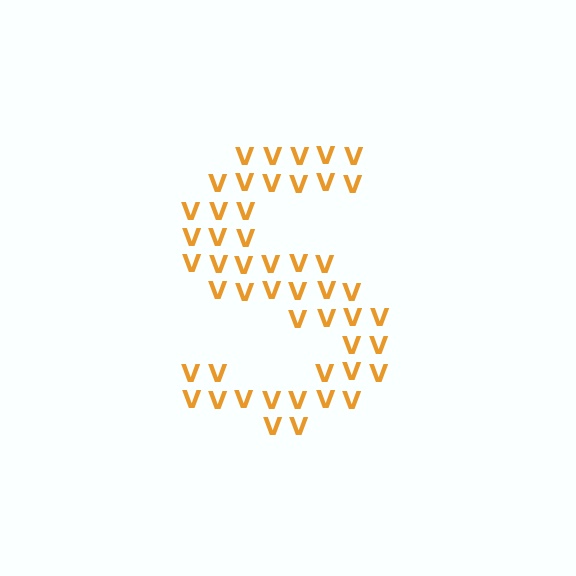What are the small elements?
The small elements are letter V's.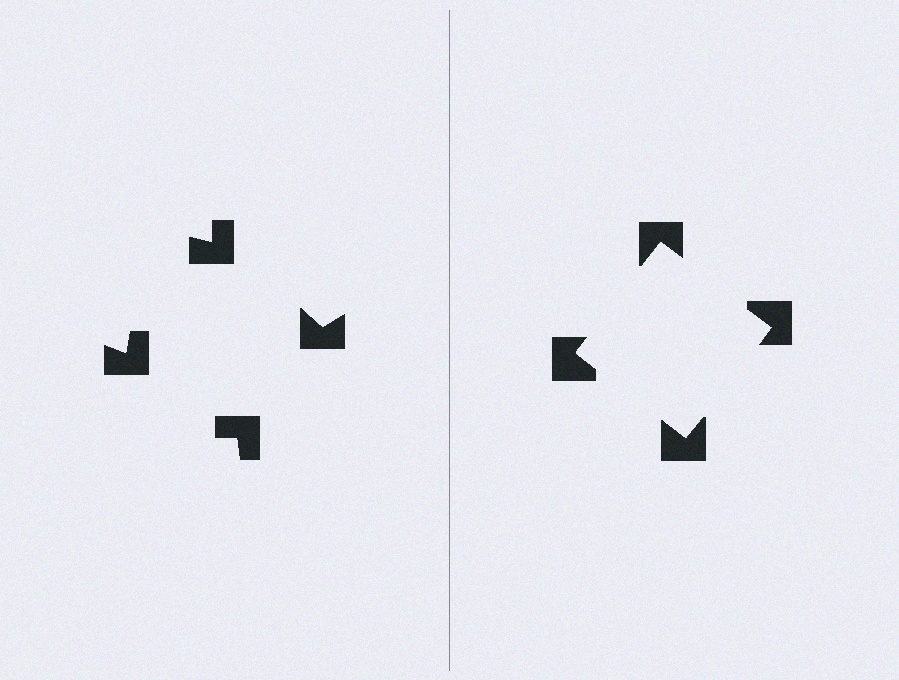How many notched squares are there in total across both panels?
8 — 4 on each side.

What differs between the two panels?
The notched squares are positioned identically on both sides; only the wedge orientations differ. On the right they align to a square; on the left they are misaligned.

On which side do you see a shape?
An illusory square appears on the right side. On the left side the wedge cuts are rotated, so no coherent shape forms.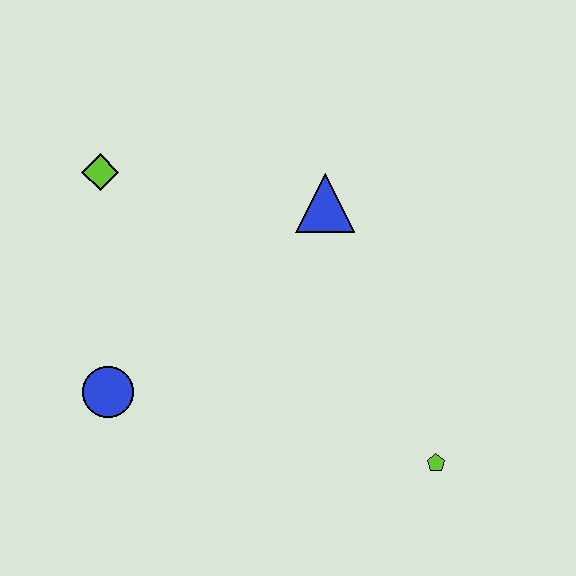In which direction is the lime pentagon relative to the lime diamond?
The lime pentagon is to the right of the lime diamond.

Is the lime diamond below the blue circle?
No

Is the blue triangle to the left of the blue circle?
No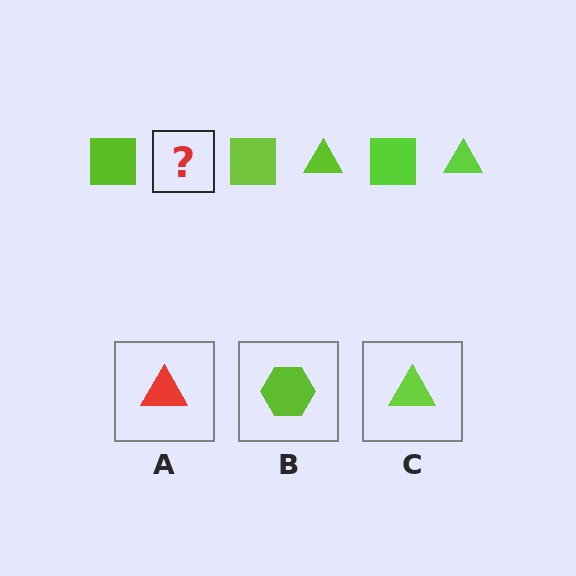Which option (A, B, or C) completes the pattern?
C.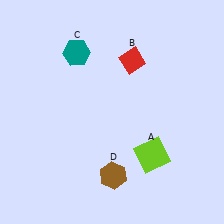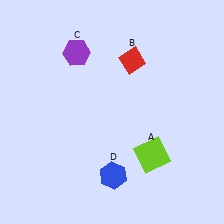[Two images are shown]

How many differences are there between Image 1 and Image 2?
There are 2 differences between the two images.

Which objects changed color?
C changed from teal to purple. D changed from brown to blue.